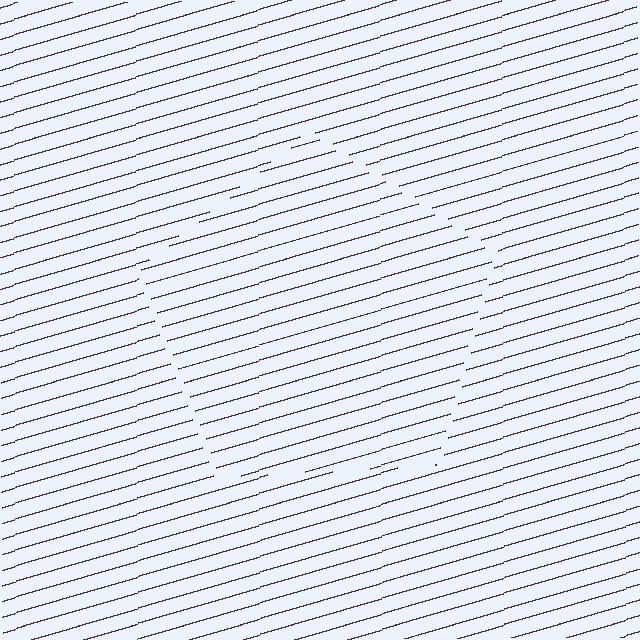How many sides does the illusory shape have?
5 sides — the line-ends trace a pentagon.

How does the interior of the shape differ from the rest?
The interior of the shape contains the same grating, shifted by half a period — the contour is defined by the phase discontinuity where line-ends from the inner and outer gratings abut.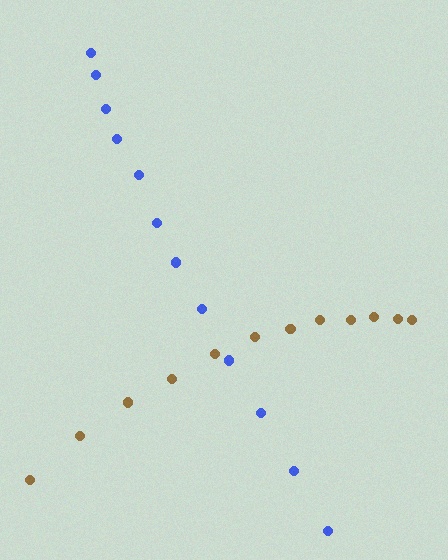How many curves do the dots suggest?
There are 2 distinct paths.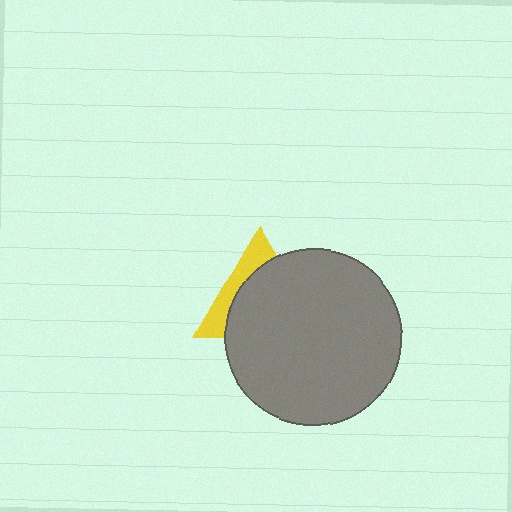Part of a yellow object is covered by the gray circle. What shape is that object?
It is a triangle.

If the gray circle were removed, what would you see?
You would see the complete yellow triangle.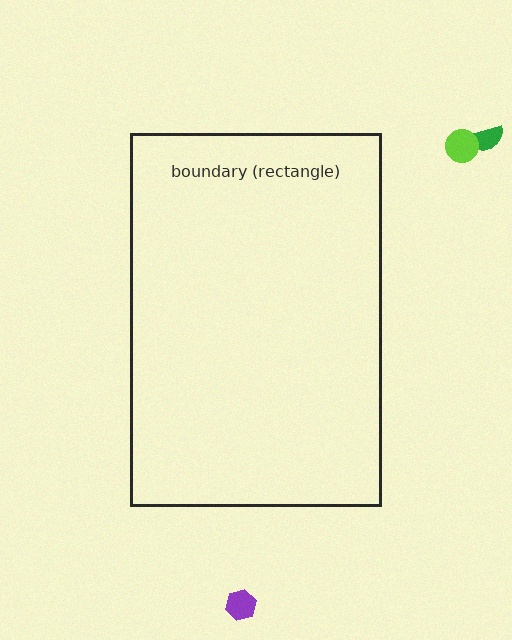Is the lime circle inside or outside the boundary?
Outside.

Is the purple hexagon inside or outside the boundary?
Outside.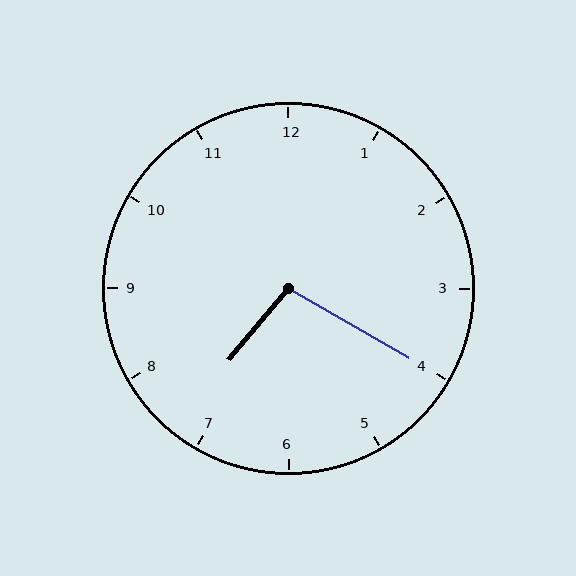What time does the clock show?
7:20.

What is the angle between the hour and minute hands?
Approximately 100 degrees.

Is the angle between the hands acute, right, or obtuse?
It is obtuse.